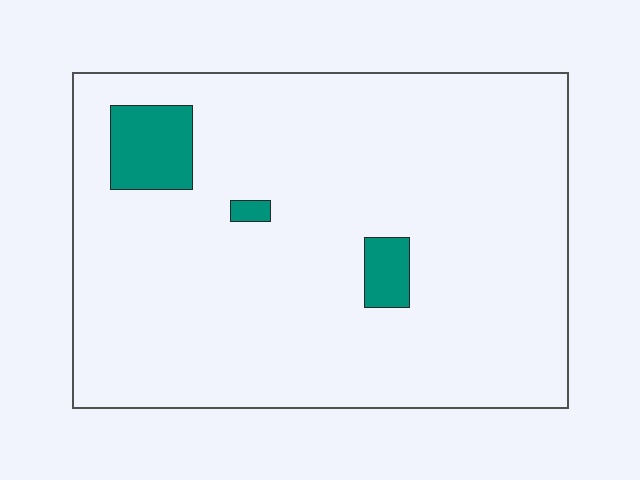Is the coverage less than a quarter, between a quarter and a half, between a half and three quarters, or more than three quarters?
Less than a quarter.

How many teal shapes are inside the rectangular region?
3.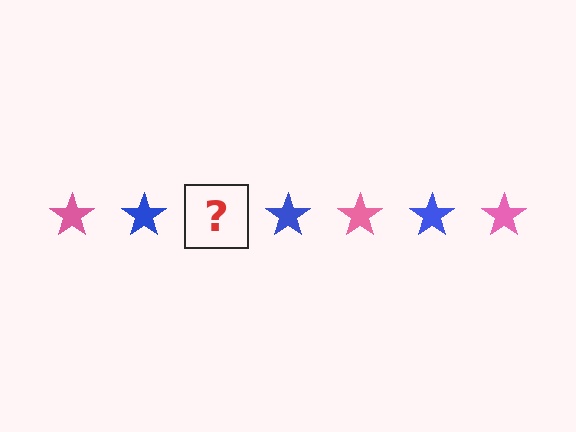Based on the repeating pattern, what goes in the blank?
The blank should be a pink star.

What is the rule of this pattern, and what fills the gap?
The rule is that the pattern cycles through pink, blue stars. The gap should be filled with a pink star.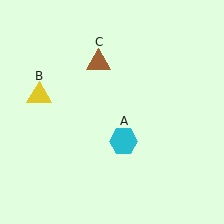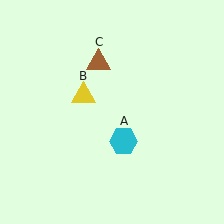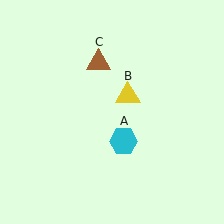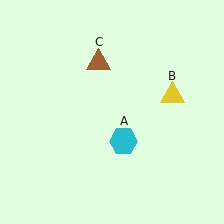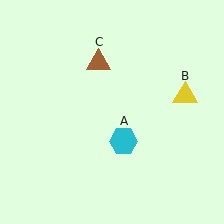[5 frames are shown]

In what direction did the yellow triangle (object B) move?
The yellow triangle (object B) moved right.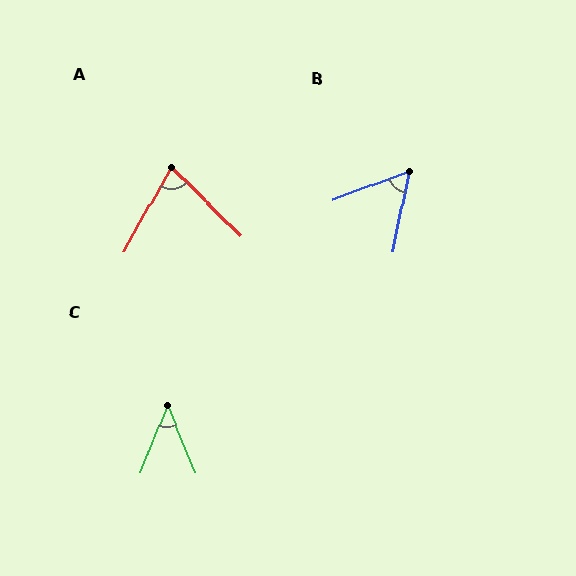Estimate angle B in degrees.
Approximately 58 degrees.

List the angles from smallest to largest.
C (44°), B (58°), A (75°).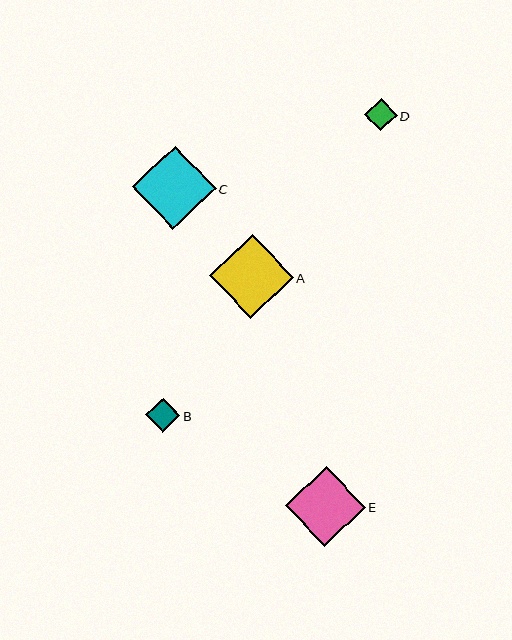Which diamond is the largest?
Diamond A is the largest with a size of approximately 84 pixels.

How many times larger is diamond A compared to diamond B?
Diamond A is approximately 2.5 times the size of diamond B.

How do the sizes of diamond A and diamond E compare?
Diamond A and diamond E are approximately the same size.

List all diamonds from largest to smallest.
From largest to smallest: A, C, E, B, D.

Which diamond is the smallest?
Diamond D is the smallest with a size of approximately 32 pixels.